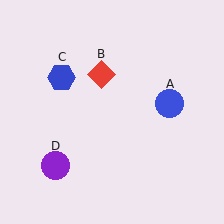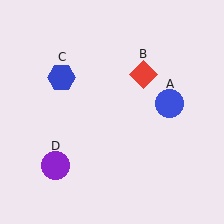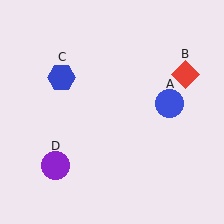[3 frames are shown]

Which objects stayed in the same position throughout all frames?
Blue circle (object A) and blue hexagon (object C) and purple circle (object D) remained stationary.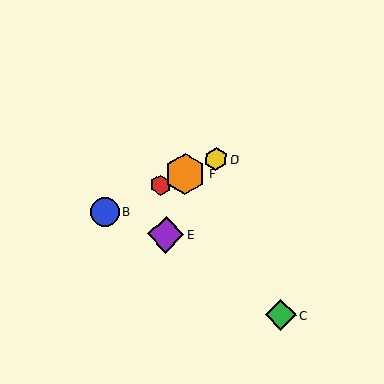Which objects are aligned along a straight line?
Objects A, B, D, F are aligned along a straight line.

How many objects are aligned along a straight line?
4 objects (A, B, D, F) are aligned along a straight line.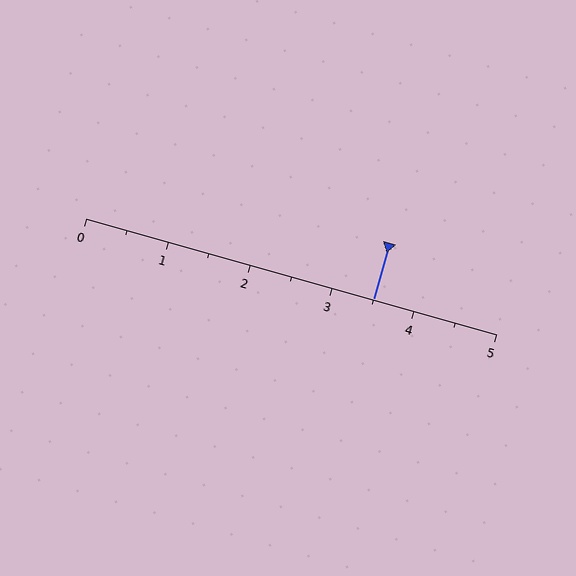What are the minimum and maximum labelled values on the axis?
The axis runs from 0 to 5.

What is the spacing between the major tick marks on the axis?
The major ticks are spaced 1 apart.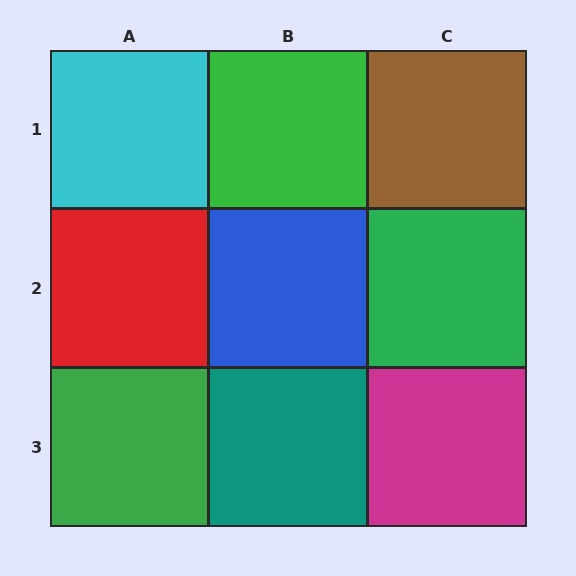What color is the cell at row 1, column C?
Brown.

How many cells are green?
3 cells are green.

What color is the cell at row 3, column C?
Magenta.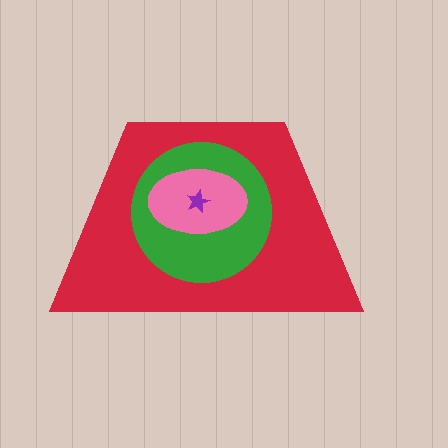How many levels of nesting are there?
4.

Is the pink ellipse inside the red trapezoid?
Yes.